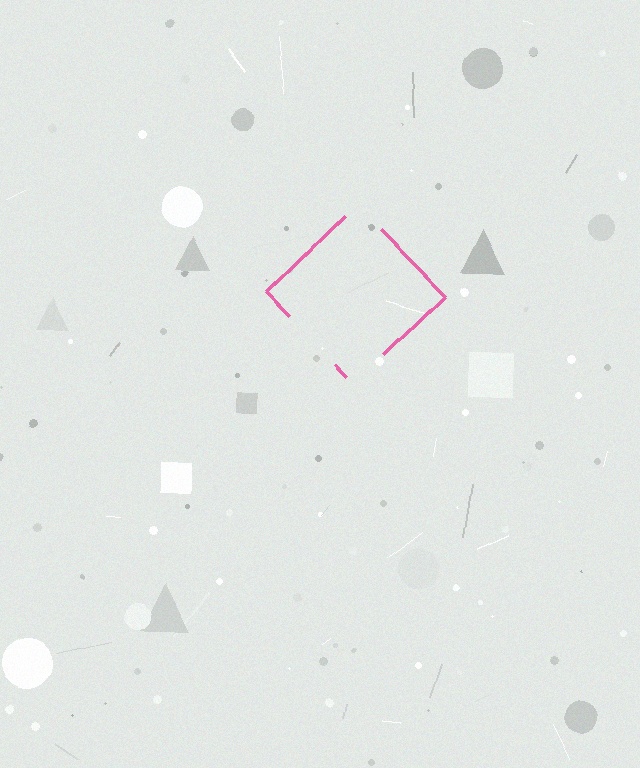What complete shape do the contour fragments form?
The contour fragments form a diamond.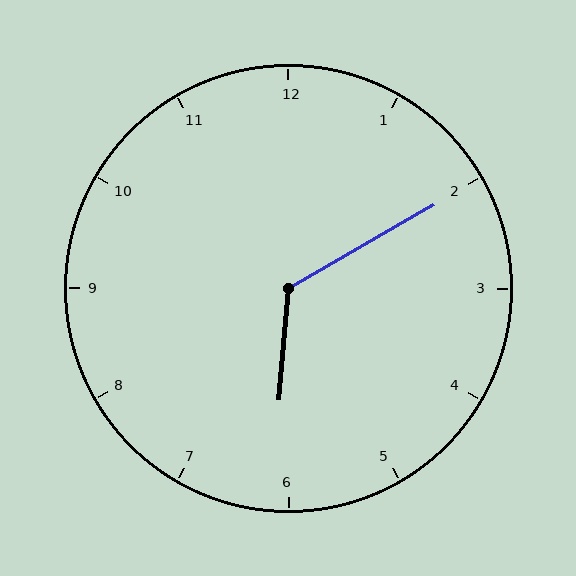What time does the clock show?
6:10.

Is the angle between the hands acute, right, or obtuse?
It is obtuse.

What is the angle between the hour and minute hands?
Approximately 125 degrees.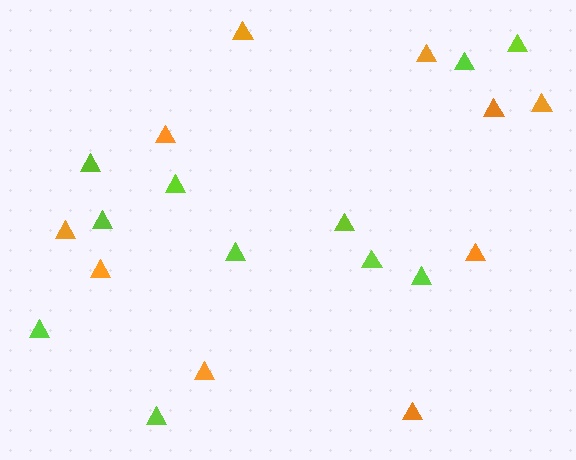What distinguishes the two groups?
There are 2 groups: one group of lime triangles (11) and one group of orange triangles (10).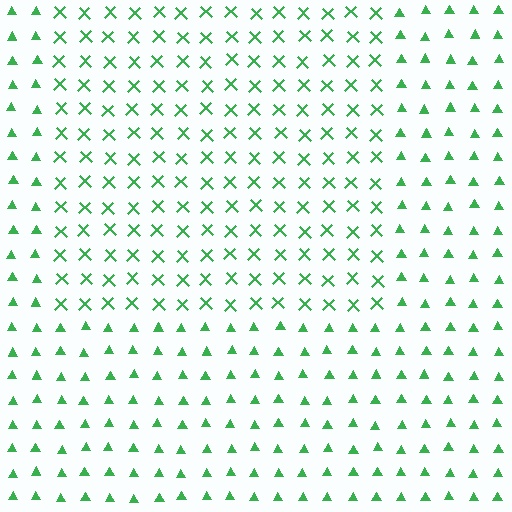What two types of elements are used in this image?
The image uses X marks inside the rectangle region and triangles outside it.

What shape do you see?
I see a rectangle.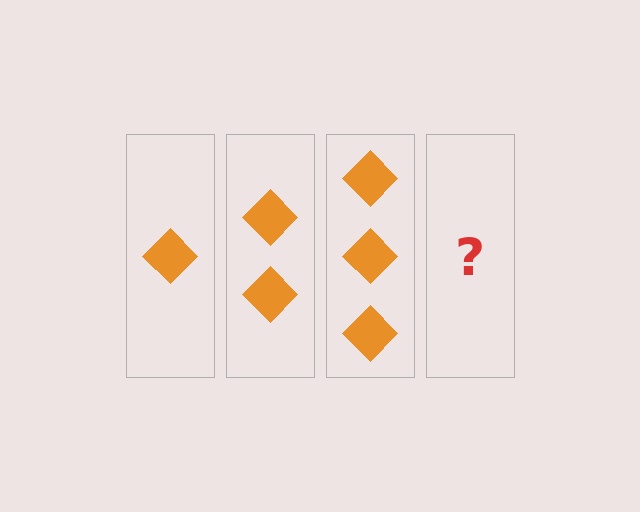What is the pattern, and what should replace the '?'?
The pattern is that each step adds one more diamond. The '?' should be 4 diamonds.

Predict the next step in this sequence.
The next step is 4 diamonds.